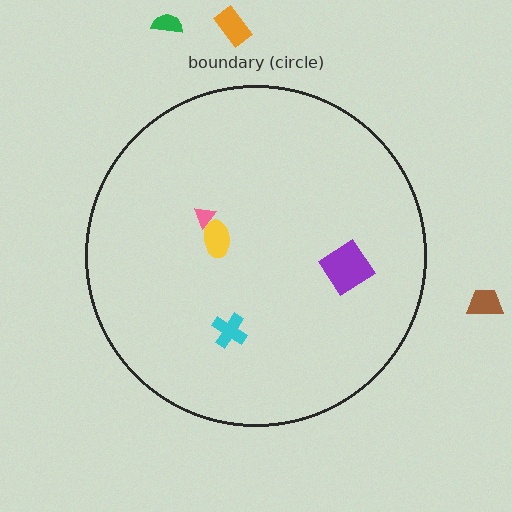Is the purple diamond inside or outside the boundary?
Inside.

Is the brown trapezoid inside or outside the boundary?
Outside.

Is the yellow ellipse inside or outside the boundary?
Inside.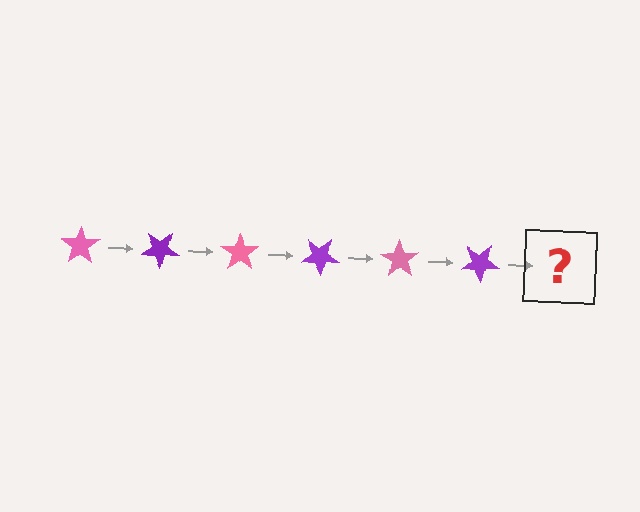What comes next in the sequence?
The next element should be a pink star, rotated 210 degrees from the start.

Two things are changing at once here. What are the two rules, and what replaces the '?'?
The two rules are that it rotates 35 degrees each step and the color cycles through pink and purple. The '?' should be a pink star, rotated 210 degrees from the start.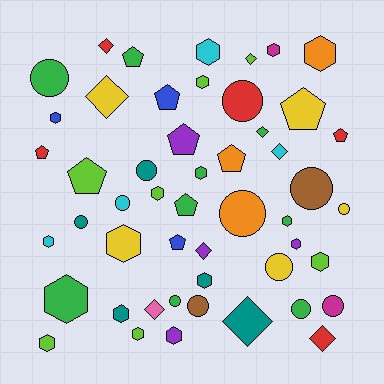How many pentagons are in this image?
There are 10 pentagons.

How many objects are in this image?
There are 50 objects.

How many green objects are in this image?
There are 9 green objects.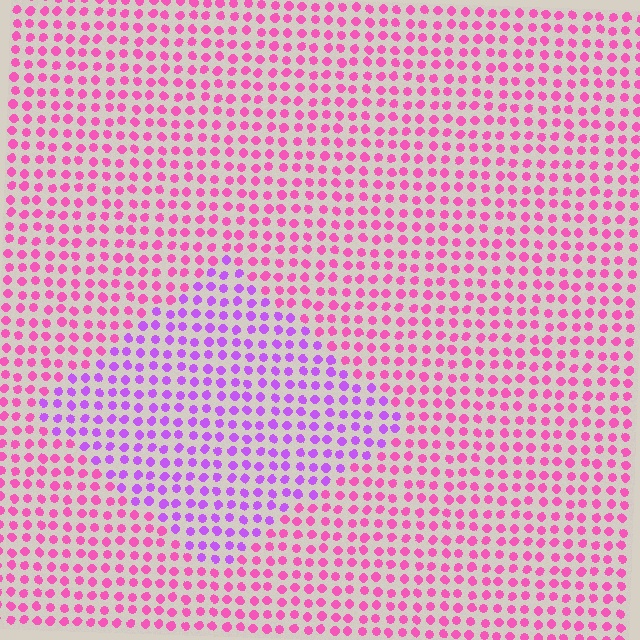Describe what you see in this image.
The image is filled with small pink elements in a uniform arrangement. A diamond-shaped region is visible where the elements are tinted to a slightly different hue, forming a subtle color boundary.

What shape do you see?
I see a diamond.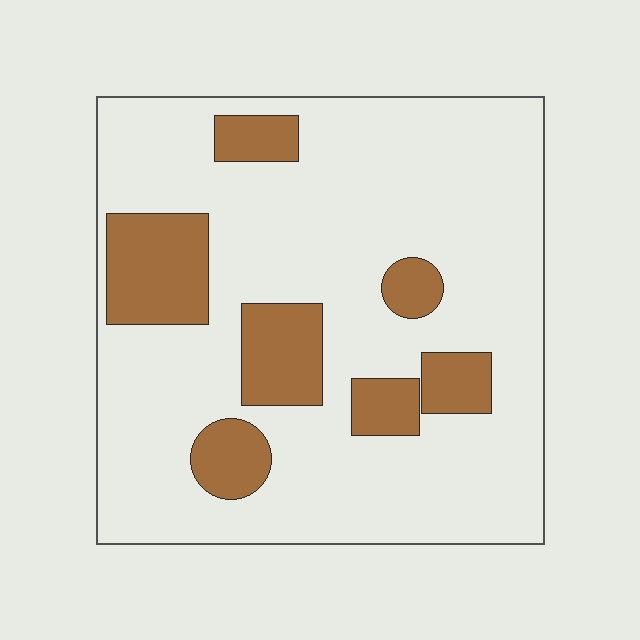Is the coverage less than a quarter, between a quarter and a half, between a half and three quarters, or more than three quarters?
Less than a quarter.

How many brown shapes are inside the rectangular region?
7.